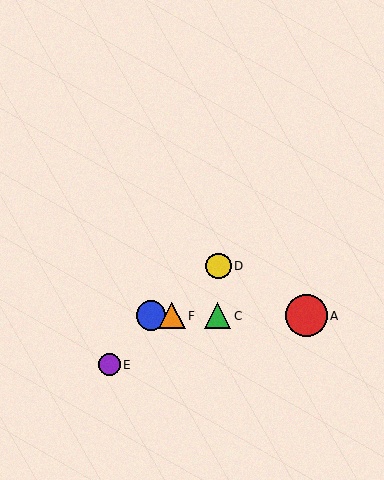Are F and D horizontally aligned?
No, F is at y≈316 and D is at y≈266.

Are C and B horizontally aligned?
Yes, both are at y≈316.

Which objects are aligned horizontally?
Objects A, B, C, F are aligned horizontally.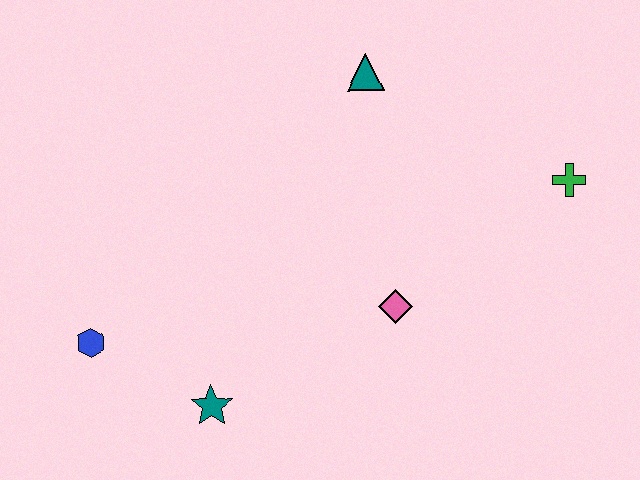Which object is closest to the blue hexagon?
The teal star is closest to the blue hexagon.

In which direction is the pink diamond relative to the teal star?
The pink diamond is to the right of the teal star.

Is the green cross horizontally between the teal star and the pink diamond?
No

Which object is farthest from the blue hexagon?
The green cross is farthest from the blue hexagon.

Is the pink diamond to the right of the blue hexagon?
Yes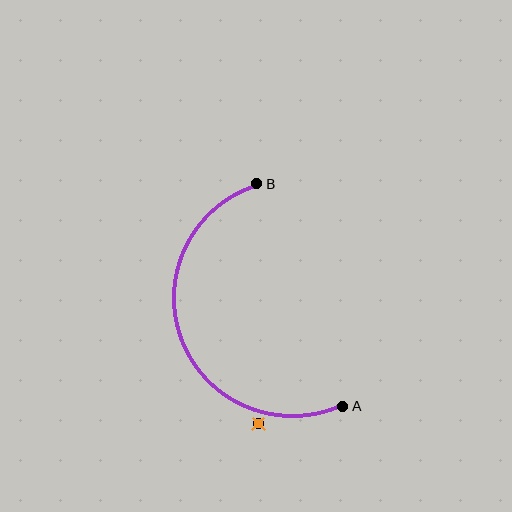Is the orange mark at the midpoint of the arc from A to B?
No — the orange mark does not lie on the arc at all. It sits slightly outside the curve.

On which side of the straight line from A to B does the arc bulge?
The arc bulges to the left of the straight line connecting A and B.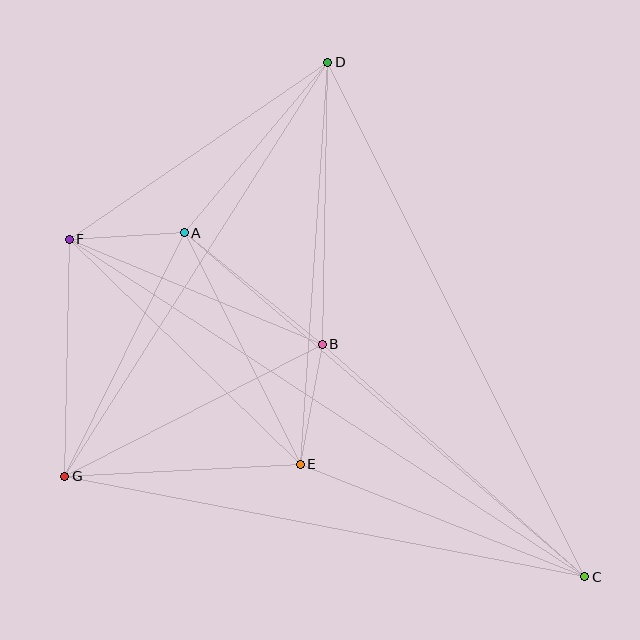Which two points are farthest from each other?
Points C and F are farthest from each other.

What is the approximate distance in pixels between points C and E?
The distance between C and E is approximately 306 pixels.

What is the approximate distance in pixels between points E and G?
The distance between E and G is approximately 236 pixels.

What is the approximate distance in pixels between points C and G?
The distance between C and G is approximately 529 pixels.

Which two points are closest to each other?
Points A and F are closest to each other.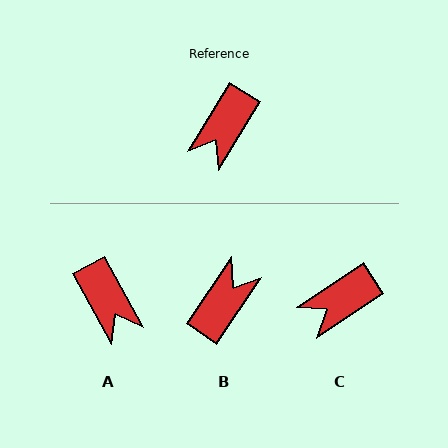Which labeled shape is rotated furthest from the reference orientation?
B, about 177 degrees away.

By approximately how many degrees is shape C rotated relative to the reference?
Approximately 25 degrees clockwise.